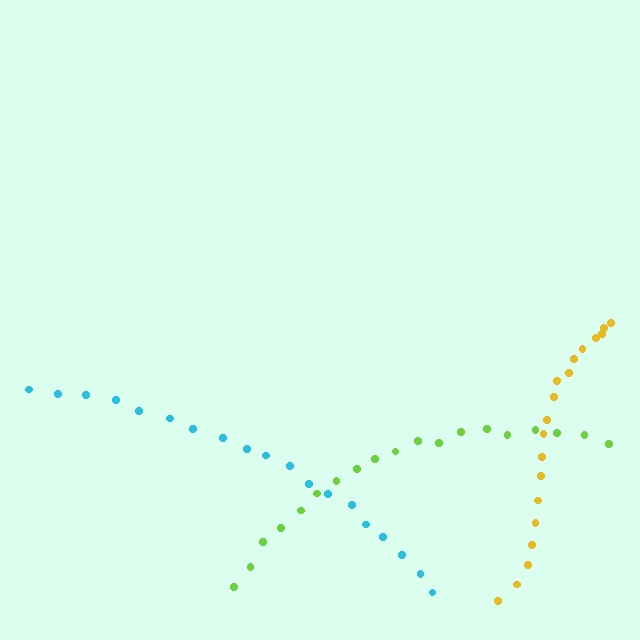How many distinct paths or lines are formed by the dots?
There are 3 distinct paths.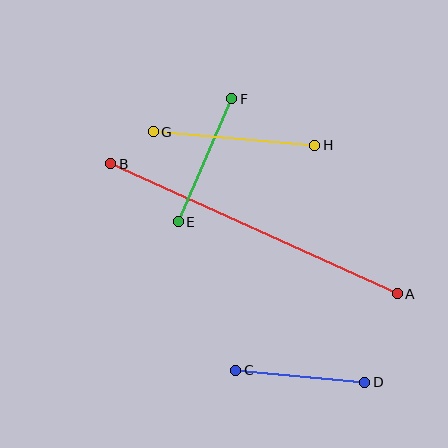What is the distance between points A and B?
The distance is approximately 315 pixels.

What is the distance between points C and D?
The distance is approximately 130 pixels.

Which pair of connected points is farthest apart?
Points A and B are farthest apart.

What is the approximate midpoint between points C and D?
The midpoint is at approximately (300, 376) pixels.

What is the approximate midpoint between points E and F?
The midpoint is at approximately (205, 160) pixels.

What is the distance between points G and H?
The distance is approximately 162 pixels.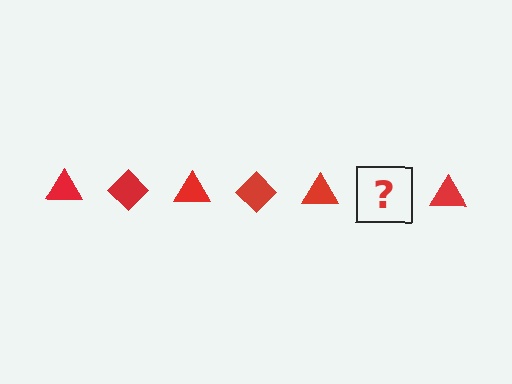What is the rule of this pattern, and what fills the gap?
The rule is that the pattern cycles through triangle, diamond shapes in red. The gap should be filled with a red diamond.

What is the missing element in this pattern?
The missing element is a red diamond.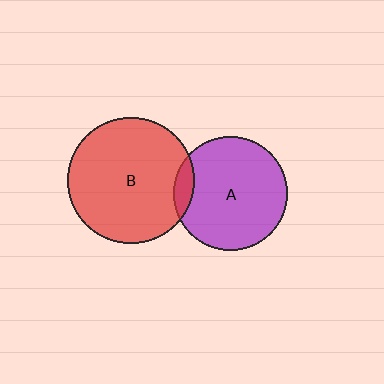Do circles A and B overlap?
Yes.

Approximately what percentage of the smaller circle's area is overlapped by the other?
Approximately 10%.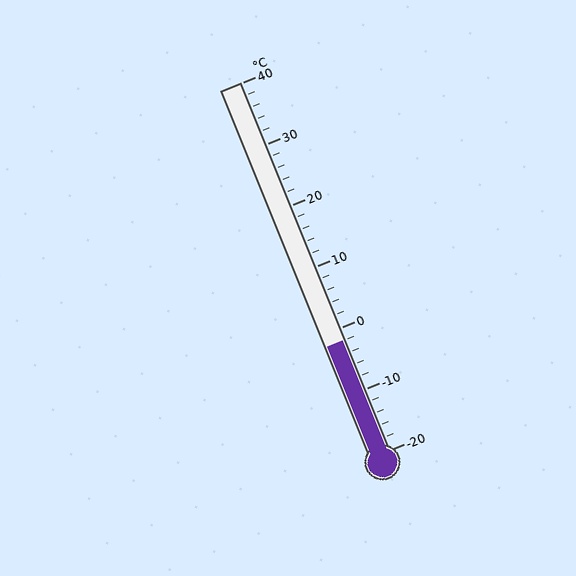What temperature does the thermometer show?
The thermometer shows approximately -2°C.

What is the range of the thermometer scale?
The thermometer scale ranges from -20°C to 40°C.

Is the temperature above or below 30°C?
The temperature is below 30°C.